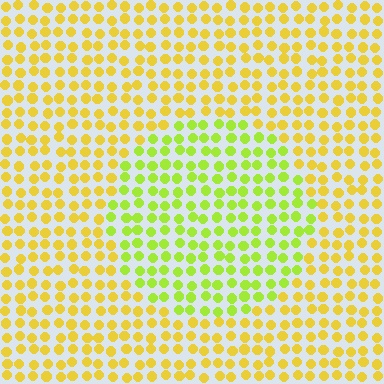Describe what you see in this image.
The image is filled with small yellow elements in a uniform arrangement. A circle-shaped region is visible where the elements are tinted to a slightly different hue, forming a subtle color boundary.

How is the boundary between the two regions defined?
The boundary is defined purely by a slight shift in hue (about 35 degrees). Spacing, size, and orientation are identical on both sides.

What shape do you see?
I see a circle.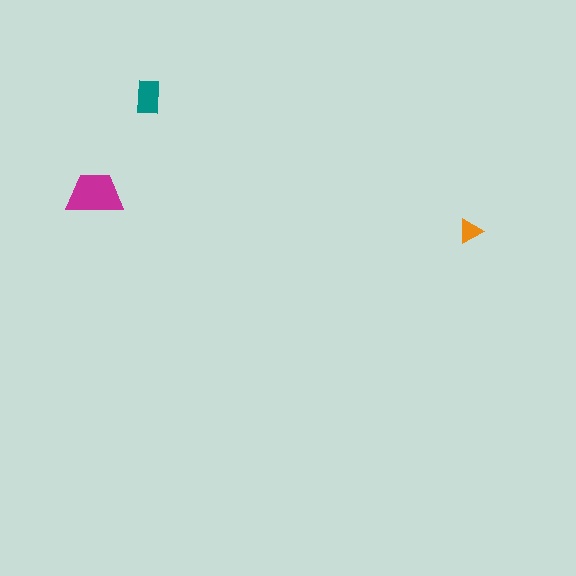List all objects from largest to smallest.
The magenta trapezoid, the teal rectangle, the orange triangle.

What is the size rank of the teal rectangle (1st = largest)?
2nd.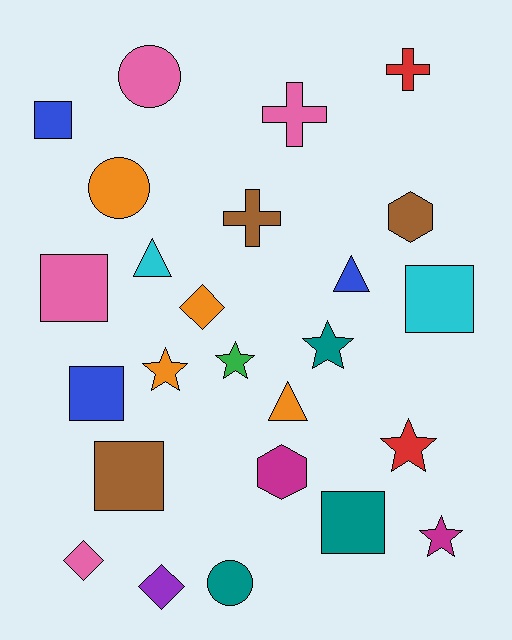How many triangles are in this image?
There are 3 triangles.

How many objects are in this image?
There are 25 objects.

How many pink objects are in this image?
There are 4 pink objects.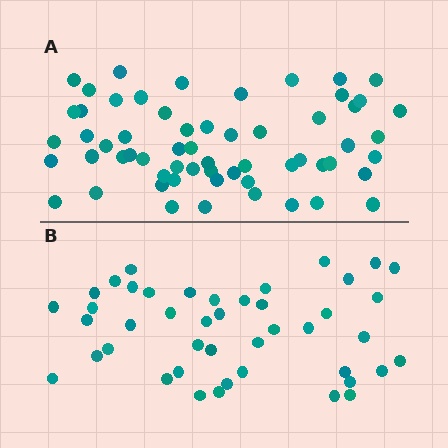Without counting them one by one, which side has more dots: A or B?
Region A (the top region) has more dots.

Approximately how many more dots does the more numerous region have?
Region A has approximately 15 more dots than region B.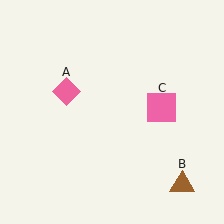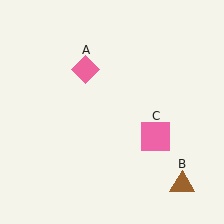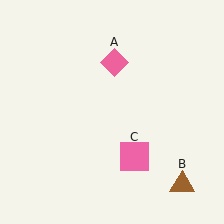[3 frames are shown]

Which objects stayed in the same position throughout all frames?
Brown triangle (object B) remained stationary.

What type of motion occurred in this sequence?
The pink diamond (object A), pink square (object C) rotated clockwise around the center of the scene.